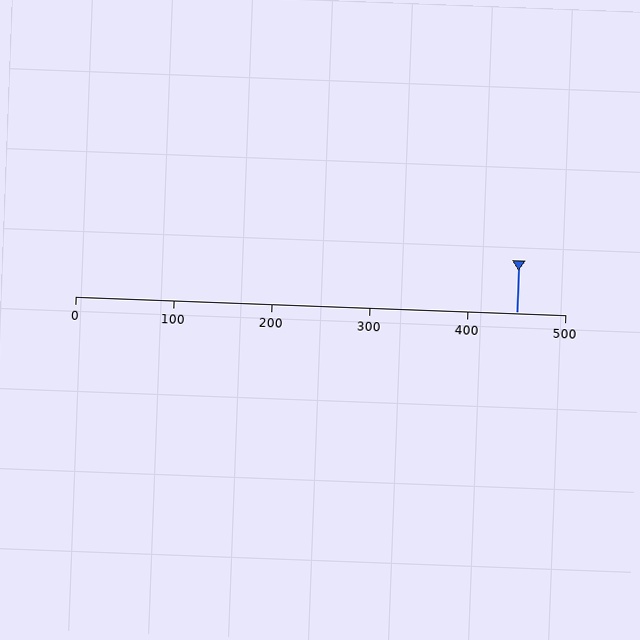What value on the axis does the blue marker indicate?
The marker indicates approximately 450.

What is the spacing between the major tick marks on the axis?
The major ticks are spaced 100 apart.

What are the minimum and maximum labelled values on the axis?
The axis runs from 0 to 500.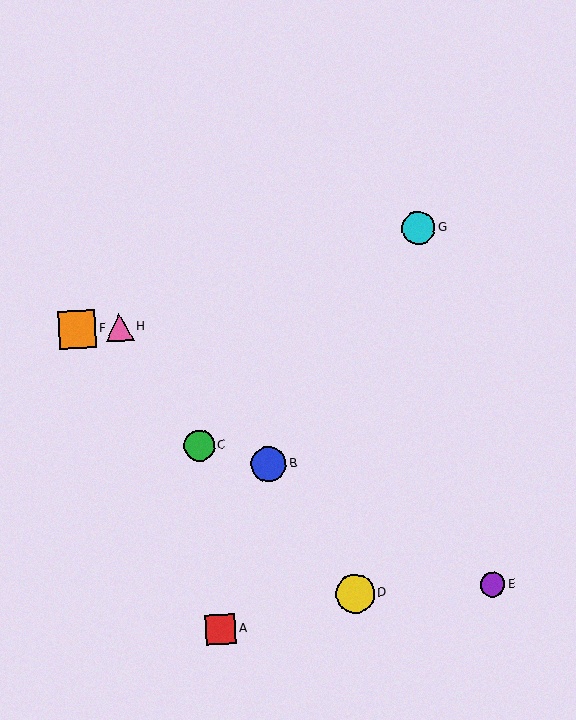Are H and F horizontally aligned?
Yes, both are at y≈327.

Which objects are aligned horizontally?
Objects F, H are aligned horizontally.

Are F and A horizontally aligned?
No, F is at y≈329 and A is at y≈629.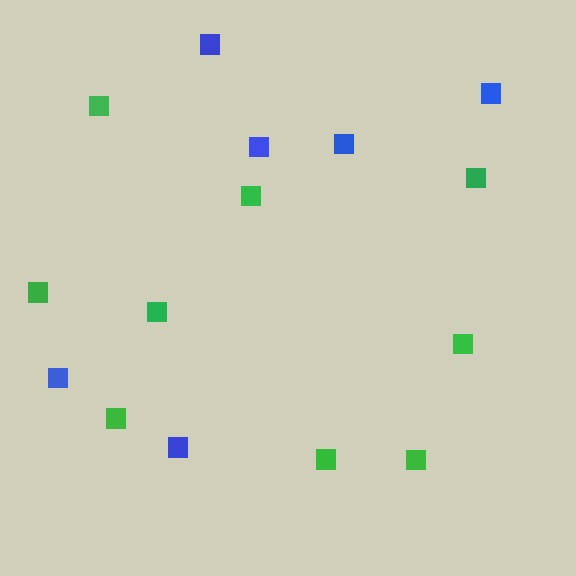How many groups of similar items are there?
There are 2 groups: one group of green squares (9) and one group of blue squares (6).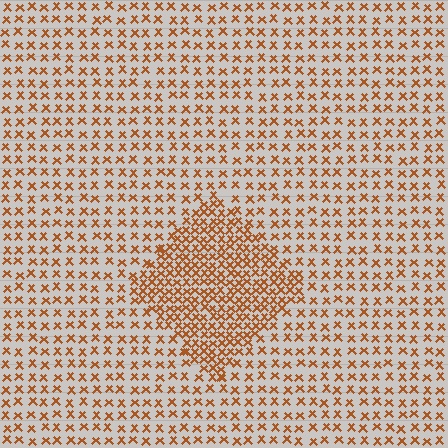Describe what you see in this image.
The image contains small brown elements arranged at two different densities. A diamond-shaped region is visible where the elements are more densely packed than the surrounding area.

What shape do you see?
I see a diamond.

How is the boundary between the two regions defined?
The boundary is defined by a change in element density (approximately 2.2x ratio). All elements are the same color, size, and shape.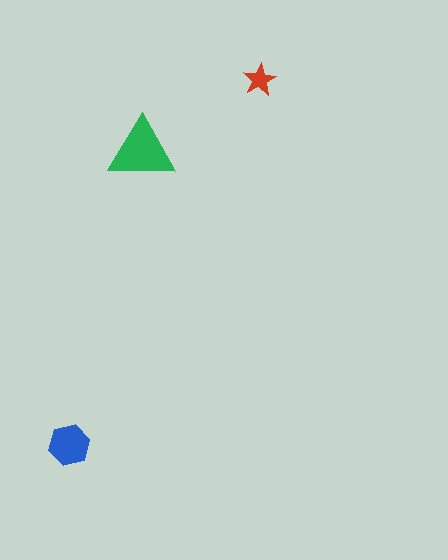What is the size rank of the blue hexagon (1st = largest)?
2nd.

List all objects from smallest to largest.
The red star, the blue hexagon, the green triangle.